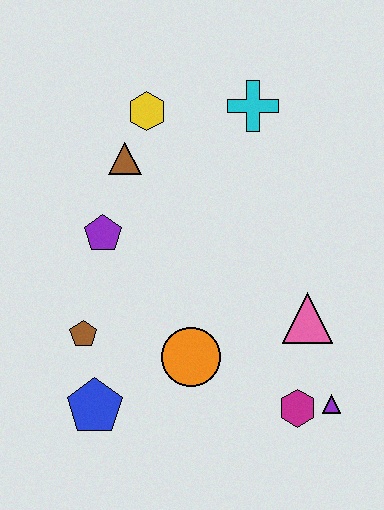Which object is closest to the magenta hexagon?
The purple triangle is closest to the magenta hexagon.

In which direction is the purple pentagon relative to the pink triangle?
The purple pentagon is to the left of the pink triangle.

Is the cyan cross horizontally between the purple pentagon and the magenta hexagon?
Yes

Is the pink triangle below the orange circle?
No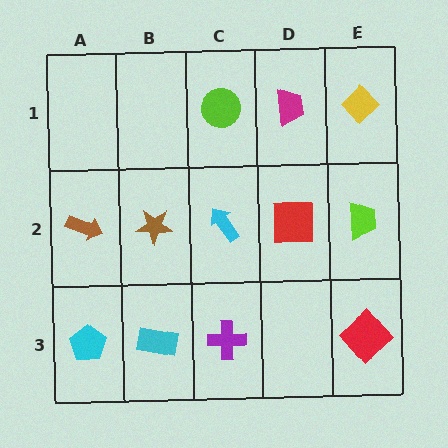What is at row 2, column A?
A brown arrow.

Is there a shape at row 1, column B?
No, that cell is empty.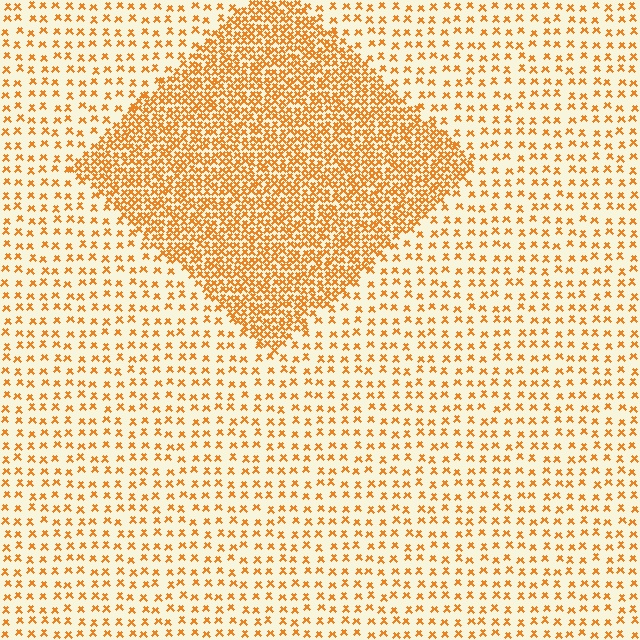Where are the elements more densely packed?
The elements are more densely packed inside the diamond boundary.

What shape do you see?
I see a diamond.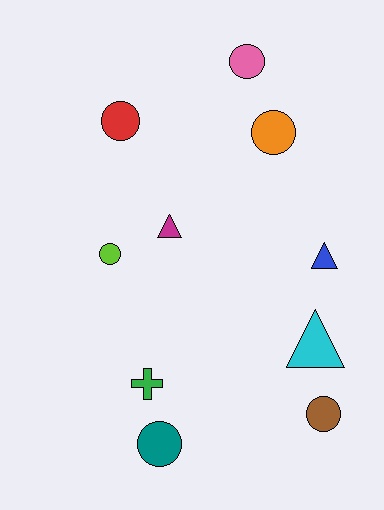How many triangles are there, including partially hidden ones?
There are 3 triangles.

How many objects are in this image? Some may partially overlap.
There are 10 objects.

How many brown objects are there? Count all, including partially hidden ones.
There is 1 brown object.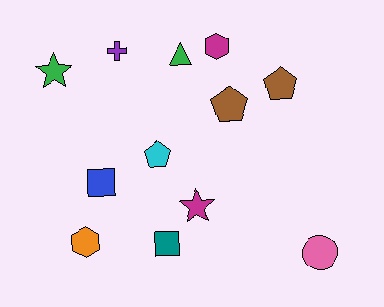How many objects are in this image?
There are 12 objects.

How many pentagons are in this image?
There are 3 pentagons.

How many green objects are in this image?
There are 2 green objects.